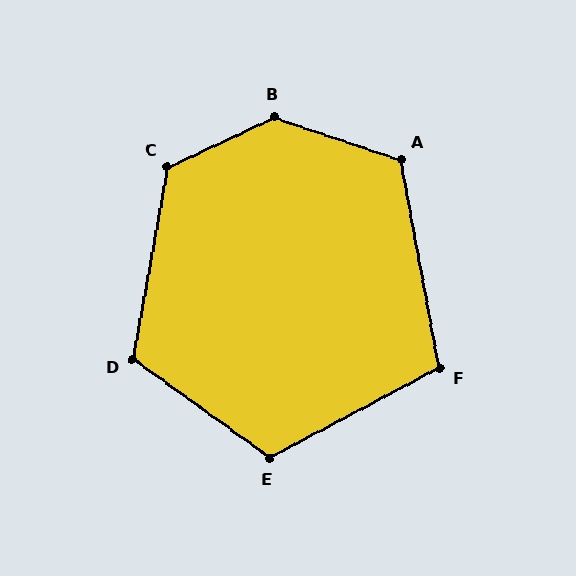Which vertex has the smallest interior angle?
F, at approximately 108 degrees.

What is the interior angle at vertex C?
Approximately 125 degrees (obtuse).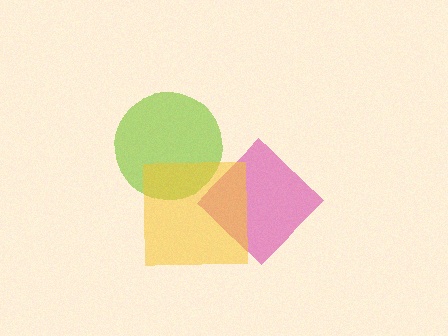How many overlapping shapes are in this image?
There are 3 overlapping shapes in the image.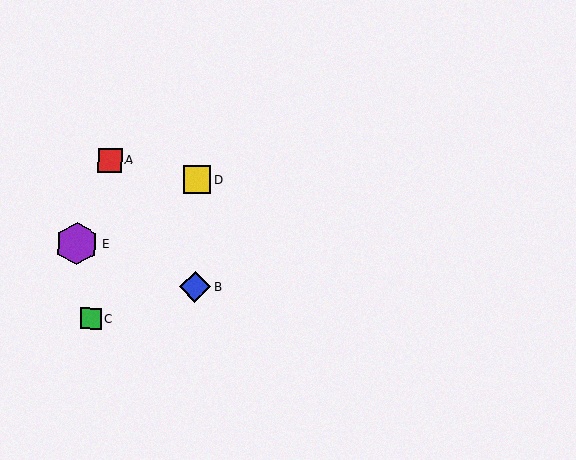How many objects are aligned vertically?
2 objects (B, D) are aligned vertically.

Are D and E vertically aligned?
No, D is at x≈197 and E is at x≈77.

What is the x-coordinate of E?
Object E is at x≈77.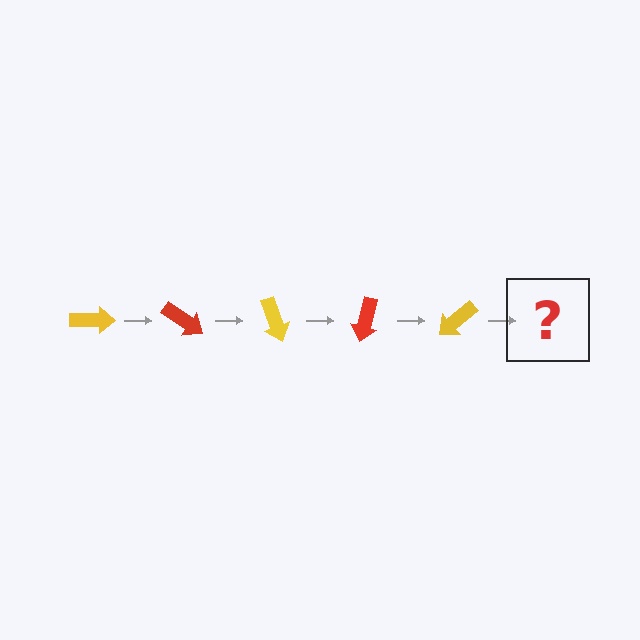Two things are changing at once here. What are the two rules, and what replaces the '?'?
The two rules are that it rotates 35 degrees each step and the color cycles through yellow and red. The '?' should be a red arrow, rotated 175 degrees from the start.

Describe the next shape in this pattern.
It should be a red arrow, rotated 175 degrees from the start.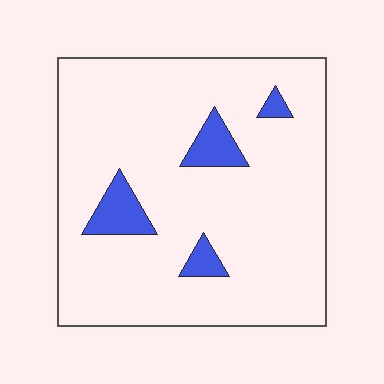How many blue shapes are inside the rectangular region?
4.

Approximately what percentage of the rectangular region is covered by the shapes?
Approximately 10%.